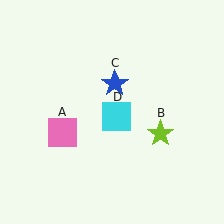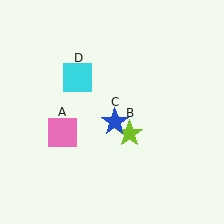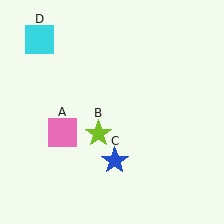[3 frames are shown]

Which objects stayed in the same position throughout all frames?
Pink square (object A) remained stationary.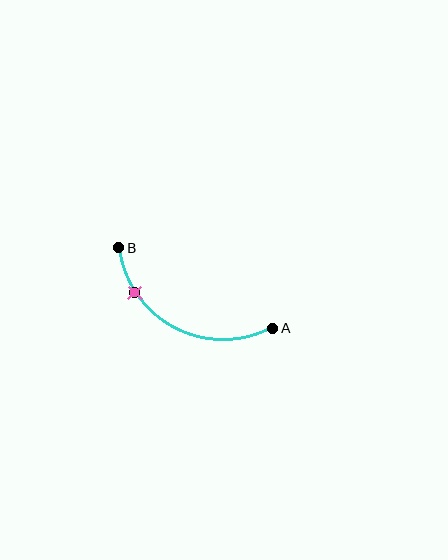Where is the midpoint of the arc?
The arc midpoint is the point on the curve farthest from the straight line joining A and B. It sits below that line.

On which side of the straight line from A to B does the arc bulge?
The arc bulges below the straight line connecting A and B.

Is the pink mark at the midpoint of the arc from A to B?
No. The pink mark lies on the arc but is closer to endpoint B. The arc midpoint would be at the point on the curve equidistant along the arc from both A and B.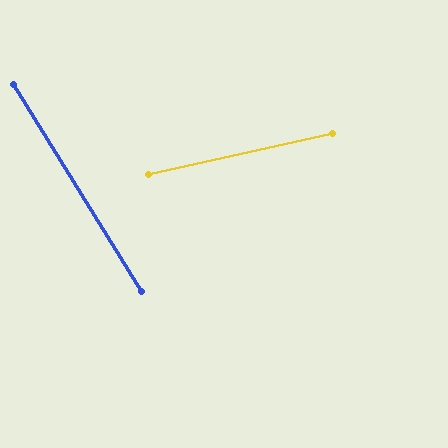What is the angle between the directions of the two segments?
Approximately 71 degrees.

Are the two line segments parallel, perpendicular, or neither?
Neither parallel nor perpendicular — they differ by about 71°.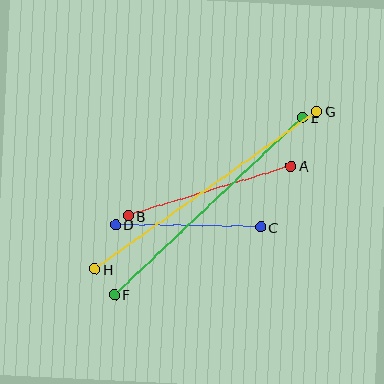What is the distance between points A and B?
The distance is approximately 170 pixels.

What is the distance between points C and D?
The distance is approximately 145 pixels.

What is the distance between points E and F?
The distance is approximately 258 pixels.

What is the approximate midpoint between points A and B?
The midpoint is at approximately (210, 191) pixels.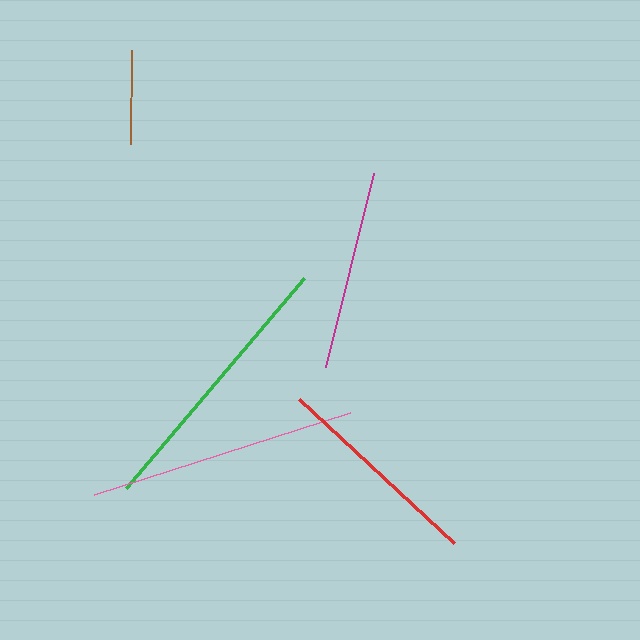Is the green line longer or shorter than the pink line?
The green line is longer than the pink line.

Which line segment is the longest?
The green line is the longest at approximately 276 pixels.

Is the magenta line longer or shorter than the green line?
The green line is longer than the magenta line.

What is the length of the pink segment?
The pink segment is approximately 269 pixels long.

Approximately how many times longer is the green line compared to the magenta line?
The green line is approximately 1.4 times the length of the magenta line.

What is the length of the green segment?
The green segment is approximately 276 pixels long.